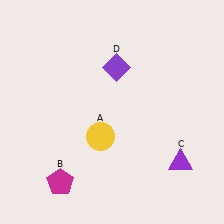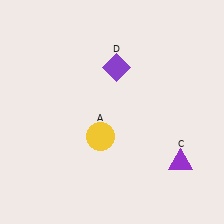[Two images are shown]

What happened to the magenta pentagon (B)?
The magenta pentagon (B) was removed in Image 2. It was in the bottom-left area of Image 1.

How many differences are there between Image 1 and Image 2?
There is 1 difference between the two images.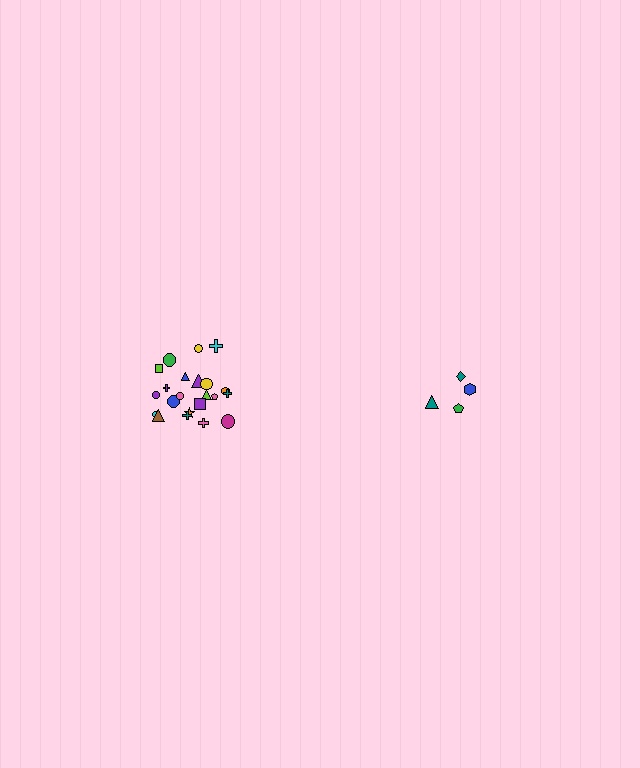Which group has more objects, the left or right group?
The left group.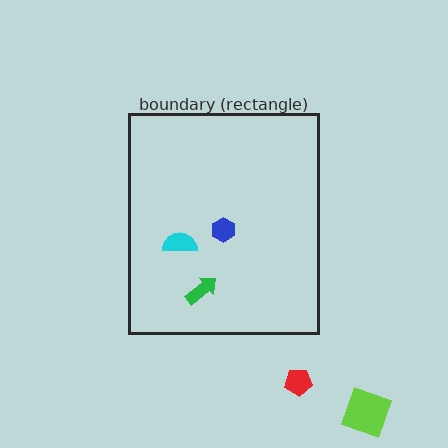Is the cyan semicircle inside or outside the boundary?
Inside.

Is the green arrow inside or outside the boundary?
Inside.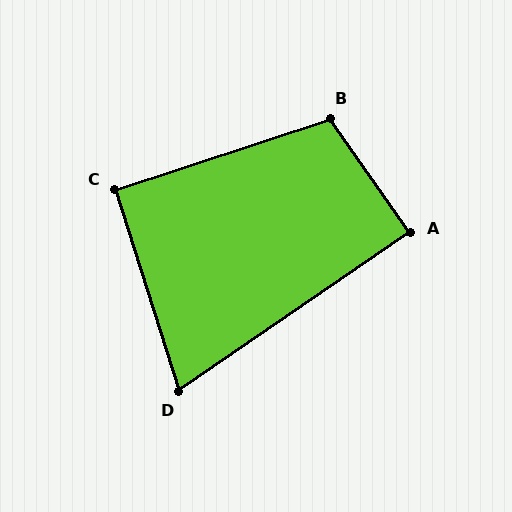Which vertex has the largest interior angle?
B, at approximately 107 degrees.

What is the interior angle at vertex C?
Approximately 91 degrees (approximately right).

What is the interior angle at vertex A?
Approximately 89 degrees (approximately right).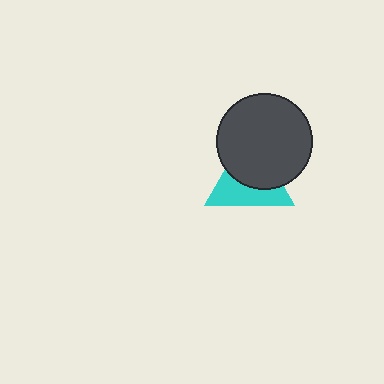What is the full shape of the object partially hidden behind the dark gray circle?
The partially hidden object is a cyan triangle.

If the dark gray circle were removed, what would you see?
You would see the complete cyan triangle.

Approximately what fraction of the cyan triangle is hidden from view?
Roughly 53% of the cyan triangle is hidden behind the dark gray circle.